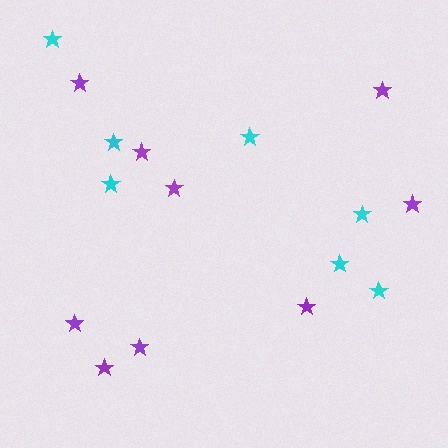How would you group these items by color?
There are 2 groups: one group of cyan stars (7) and one group of purple stars (9).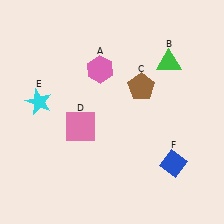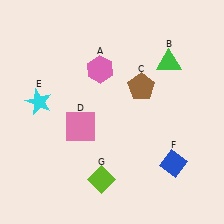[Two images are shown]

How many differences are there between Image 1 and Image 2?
There is 1 difference between the two images.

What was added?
A lime diamond (G) was added in Image 2.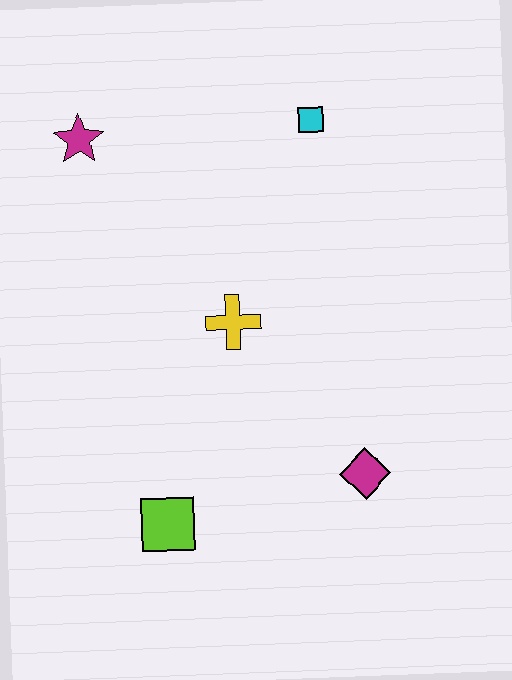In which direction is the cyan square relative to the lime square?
The cyan square is above the lime square.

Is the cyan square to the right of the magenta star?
Yes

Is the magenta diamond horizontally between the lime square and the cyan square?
No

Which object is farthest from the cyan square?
The lime square is farthest from the cyan square.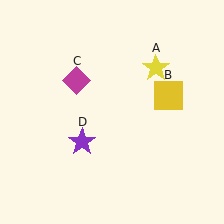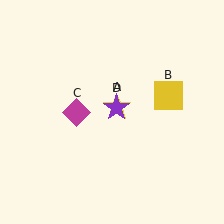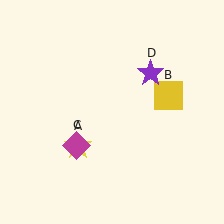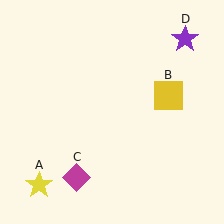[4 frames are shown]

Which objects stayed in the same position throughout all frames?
Yellow square (object B) remained stationary.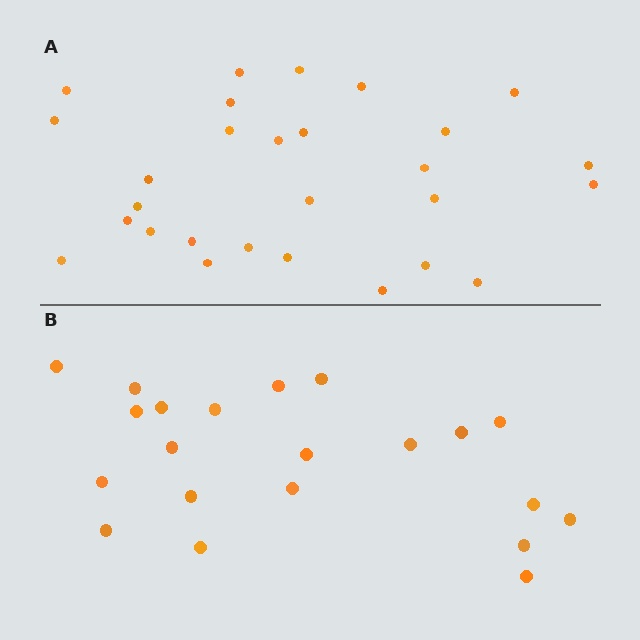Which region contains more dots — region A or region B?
Region A (the top region) has more dots.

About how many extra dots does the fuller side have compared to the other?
Region A has roughly 8 or so more dots than region B.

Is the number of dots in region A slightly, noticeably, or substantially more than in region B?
Region A has noticeably more, but not dramatically so. The ratio is roughly 1.3 to 1.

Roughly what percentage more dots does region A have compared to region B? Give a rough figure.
About 35% more.